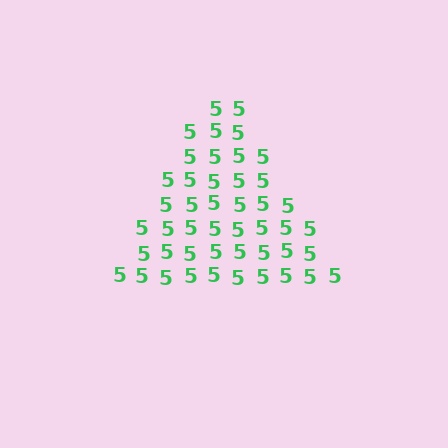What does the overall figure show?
The overall figure shows a triangle.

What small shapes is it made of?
It is made of small digit 5's.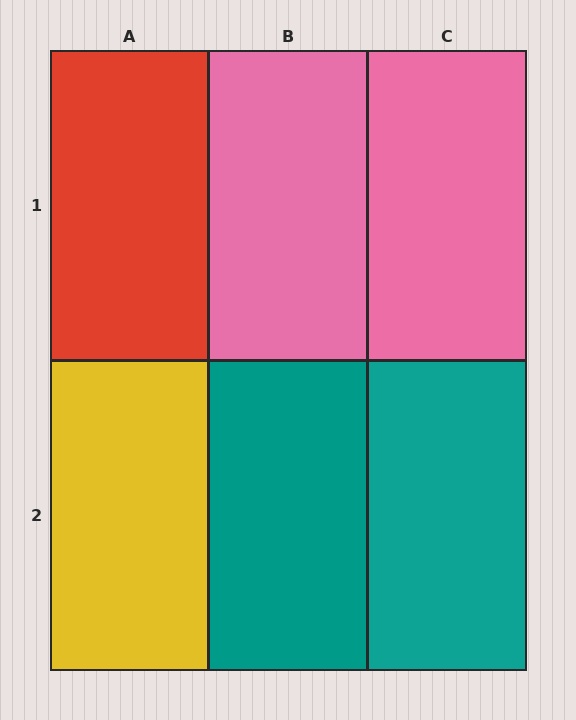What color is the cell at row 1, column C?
Pink.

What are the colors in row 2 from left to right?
Yellow, teal, teal.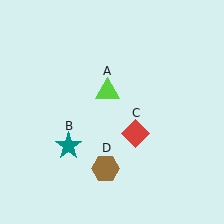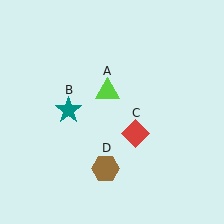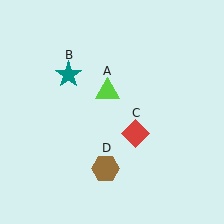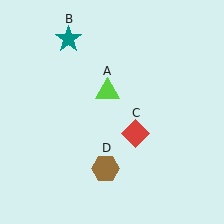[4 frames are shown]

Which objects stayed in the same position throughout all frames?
Lime triangle (object A) and red diamond (object C) and brown hexagon (object D) remained stationary.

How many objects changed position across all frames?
1 object changed position: teal star (object B).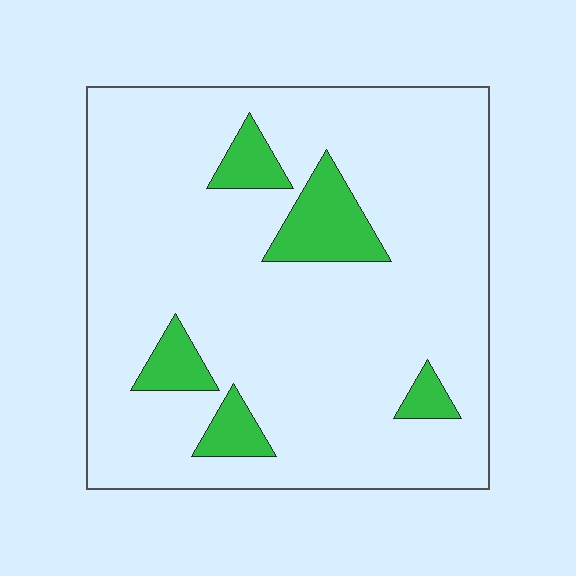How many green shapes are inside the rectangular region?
5.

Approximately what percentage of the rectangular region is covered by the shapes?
Approximately 10%.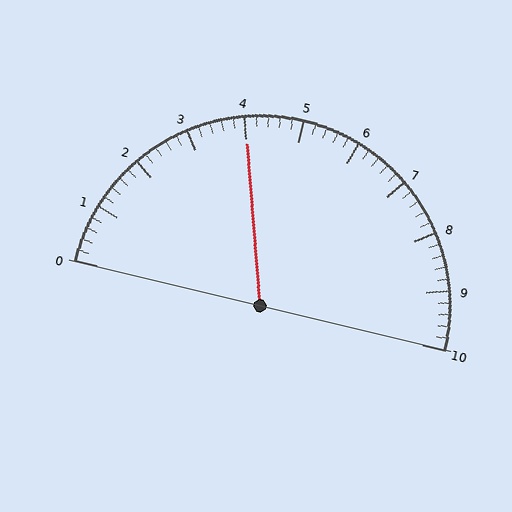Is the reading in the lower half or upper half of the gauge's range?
The reading is in the lower half of the range (0 to 10).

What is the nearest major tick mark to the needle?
The nearest major tick mark is 4.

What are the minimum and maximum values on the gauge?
The gauge ranges from 0 to 10.